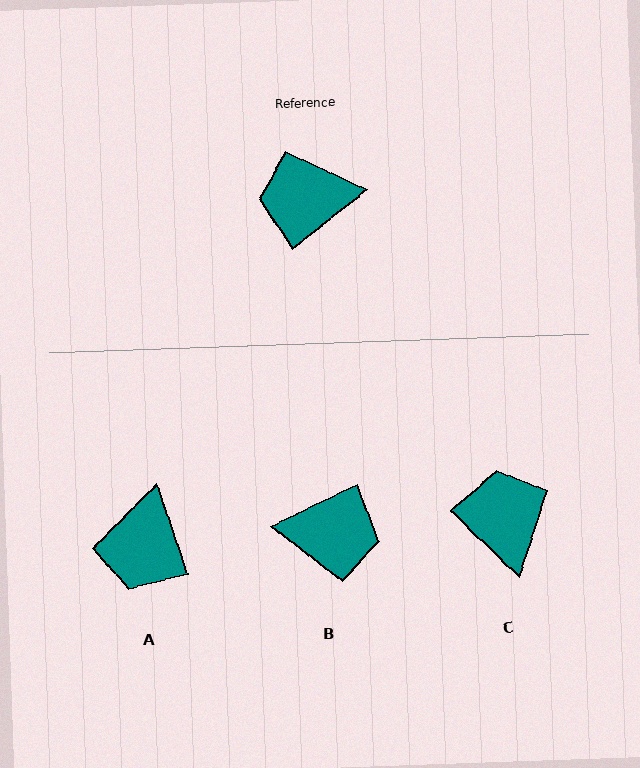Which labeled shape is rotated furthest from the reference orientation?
B, about 167 degrees away.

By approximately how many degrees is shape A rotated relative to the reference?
Approximately 70 degrees counter-clockwise.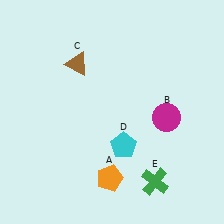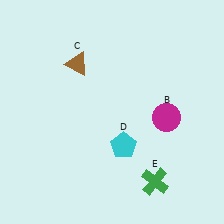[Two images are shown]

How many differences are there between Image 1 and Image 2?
There is 1 difference between the two images.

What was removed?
The orange pentagon (A) was removed in Image 2.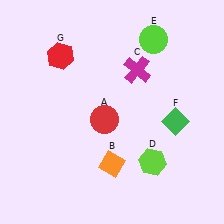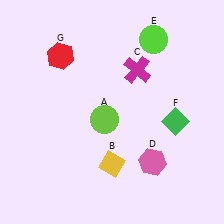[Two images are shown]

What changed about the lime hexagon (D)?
In Image 1, D is lime. In Image 2, it changed to pink.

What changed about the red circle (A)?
In Image 1, A is red. In Image 2, it changed to lime.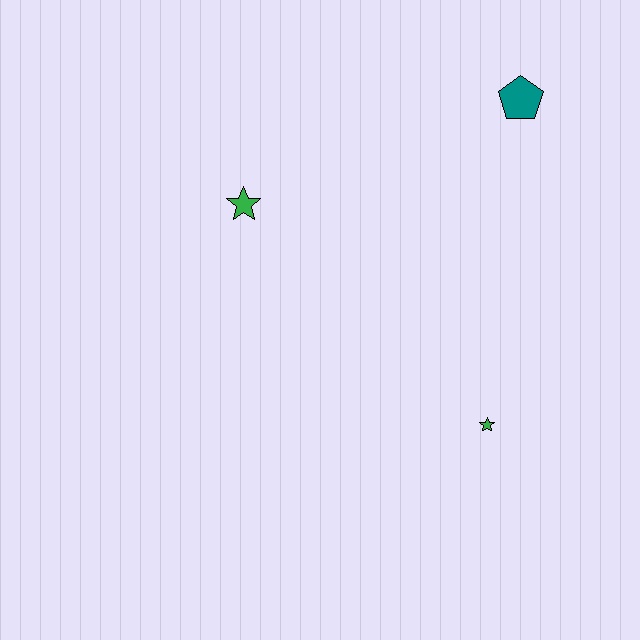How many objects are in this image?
There are 3 objects.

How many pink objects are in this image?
There are no pink objects.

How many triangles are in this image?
There are no triangles.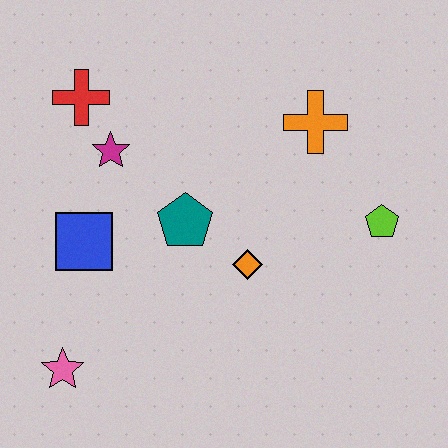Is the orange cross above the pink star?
Yes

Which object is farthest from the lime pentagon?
The pink star is farthest from the lime pentagon.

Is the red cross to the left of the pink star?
No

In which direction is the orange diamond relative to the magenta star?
The orange diamond is to the right of the magenta star.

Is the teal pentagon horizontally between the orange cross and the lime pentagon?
No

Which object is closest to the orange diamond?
The teal pentagon is closest to the orange diamond.